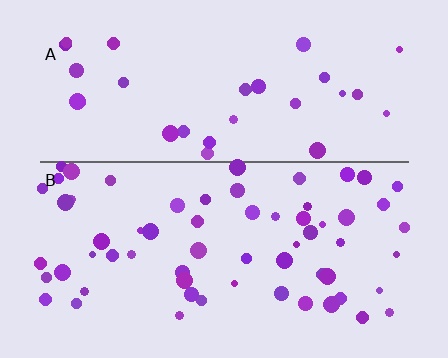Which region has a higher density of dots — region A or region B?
B (the bottom).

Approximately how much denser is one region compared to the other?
Approximately 2.0× — region B over region A.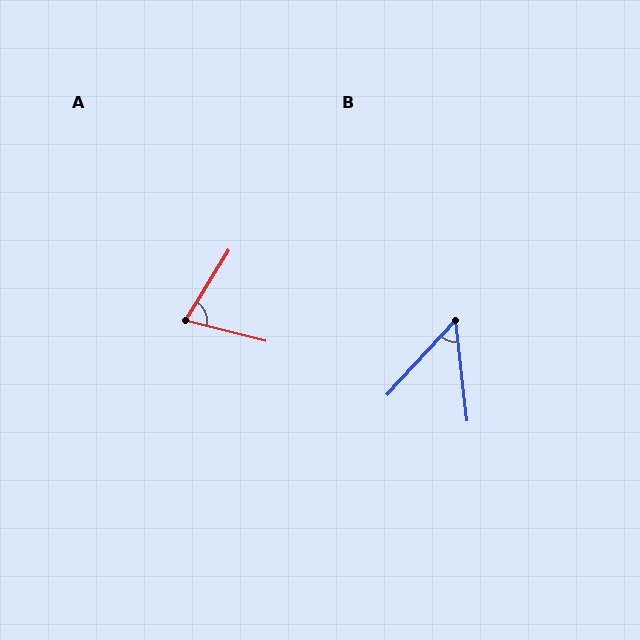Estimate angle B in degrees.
Approximately 49 degrees.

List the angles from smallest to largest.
B (49°), A (73°).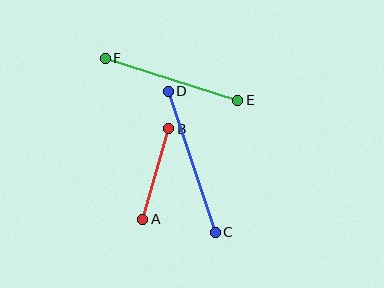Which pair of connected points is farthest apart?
Points C and D are farthest apart.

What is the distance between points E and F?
The distance is approximately 139 pixels.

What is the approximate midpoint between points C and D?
The midpoint is at approximately (192, 162) pixels.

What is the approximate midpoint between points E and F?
The midpoint is at approximately (171, 79) pixels.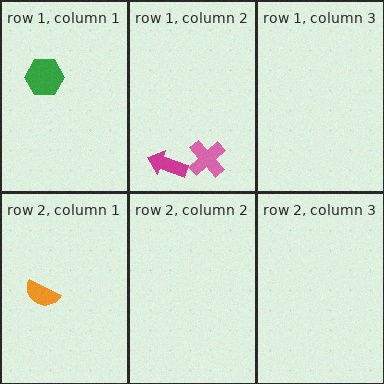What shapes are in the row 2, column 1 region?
The orange semicircle.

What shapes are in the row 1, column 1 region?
The green hexagon.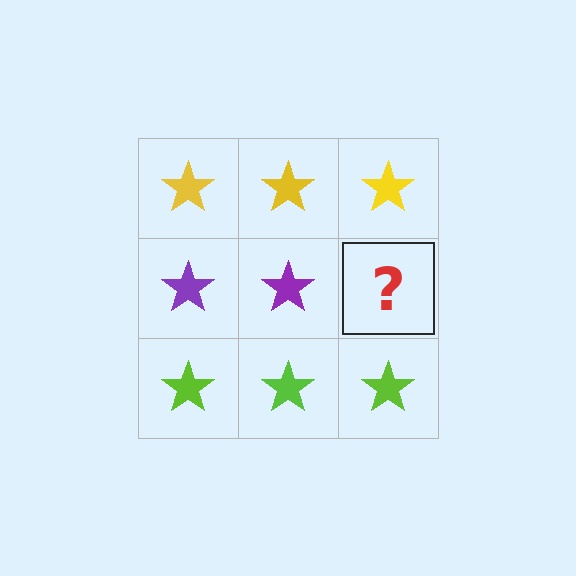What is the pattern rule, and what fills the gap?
The rule is that each row has a consistent color. The gap should be filled with a purple star.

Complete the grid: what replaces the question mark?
The question mark should be replaced with a purple star.